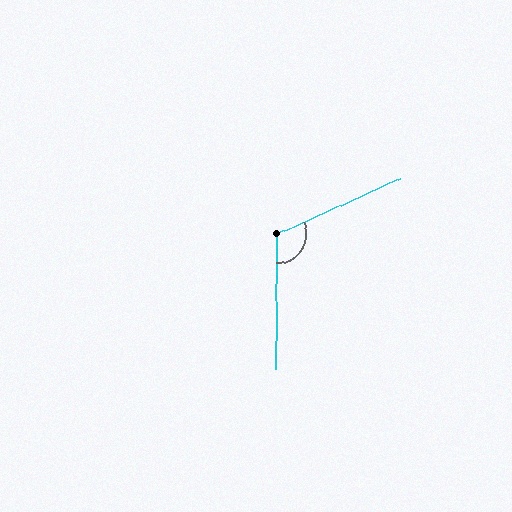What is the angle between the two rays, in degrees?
Approximately 115 degrees.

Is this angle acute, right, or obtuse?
It is obtuse.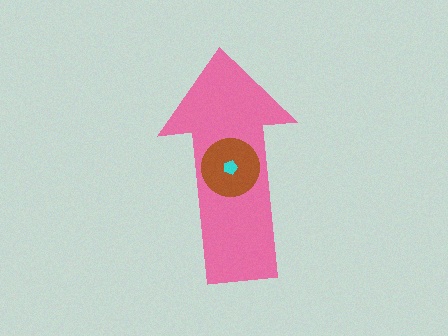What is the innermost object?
The cyan pentagon.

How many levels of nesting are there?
3.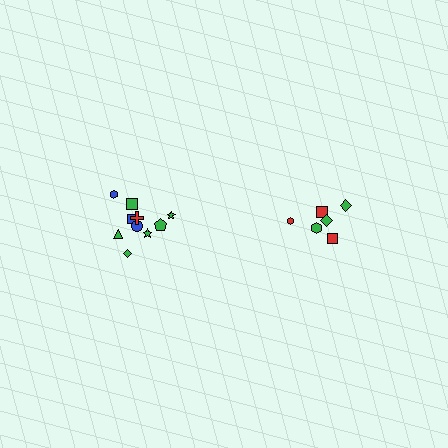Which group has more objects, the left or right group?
The left group.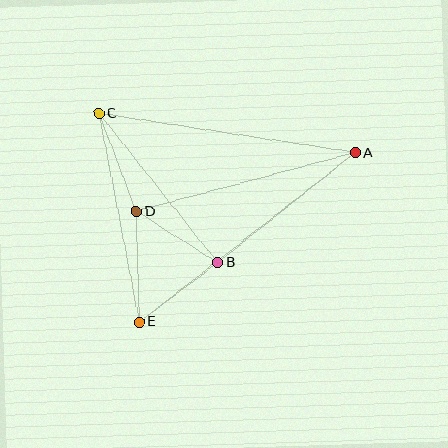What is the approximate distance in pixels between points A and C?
The distance between A and C is approximately 259 pixels.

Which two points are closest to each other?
Points B and D are closest to each other.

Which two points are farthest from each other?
Points A and E are farthest from each other.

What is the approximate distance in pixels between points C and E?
The distance between C and E is approximately 213 pixels.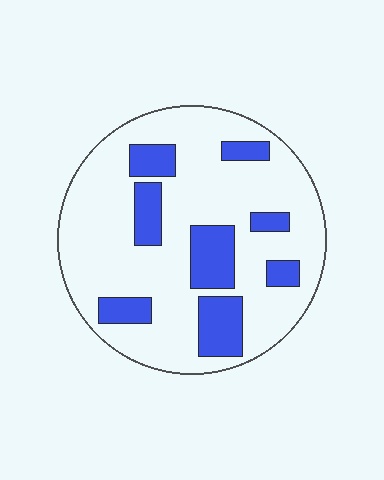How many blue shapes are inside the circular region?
8.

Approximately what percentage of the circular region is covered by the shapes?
Approximately 25%.